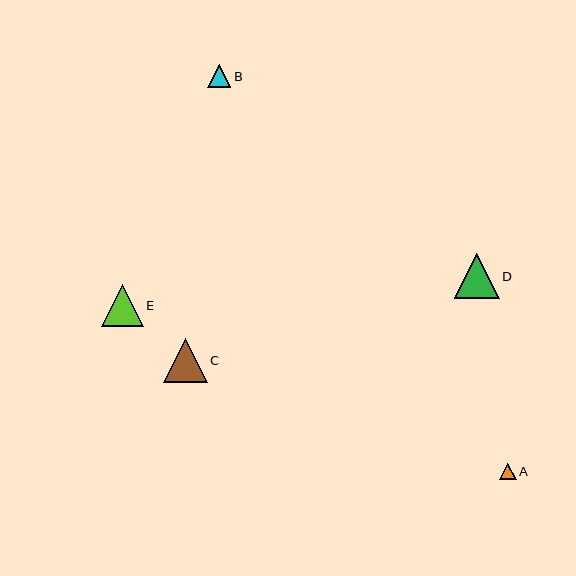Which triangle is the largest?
Triangle D is the largest with a size of approximately 45 pixels.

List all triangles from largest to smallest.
From largest to smallest: D, C, E, B, A.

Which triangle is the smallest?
Triangle A is the smallest with a size of approximately 16 pixels.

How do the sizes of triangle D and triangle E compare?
Triangle D and triangle E are approximately the same size.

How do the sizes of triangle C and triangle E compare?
Triangle C and triangle E are approximately the same size.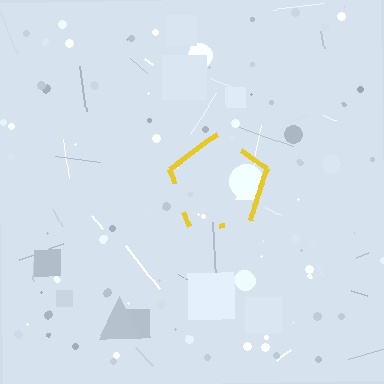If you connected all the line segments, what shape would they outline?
They would outline a pentagon.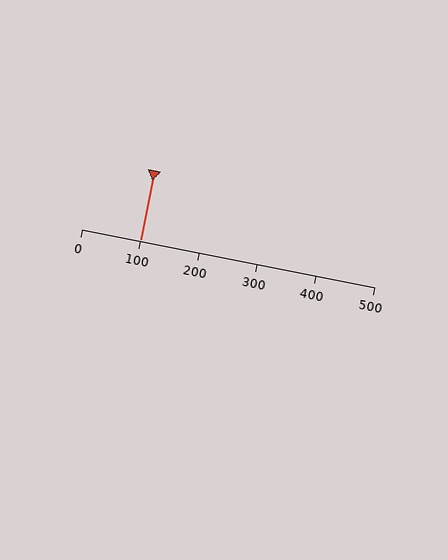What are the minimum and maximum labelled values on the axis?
The axis runs from 0 to 500.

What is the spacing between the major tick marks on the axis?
The major ticks are spaced 100 apart.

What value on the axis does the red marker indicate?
The marker indicates approximately 100.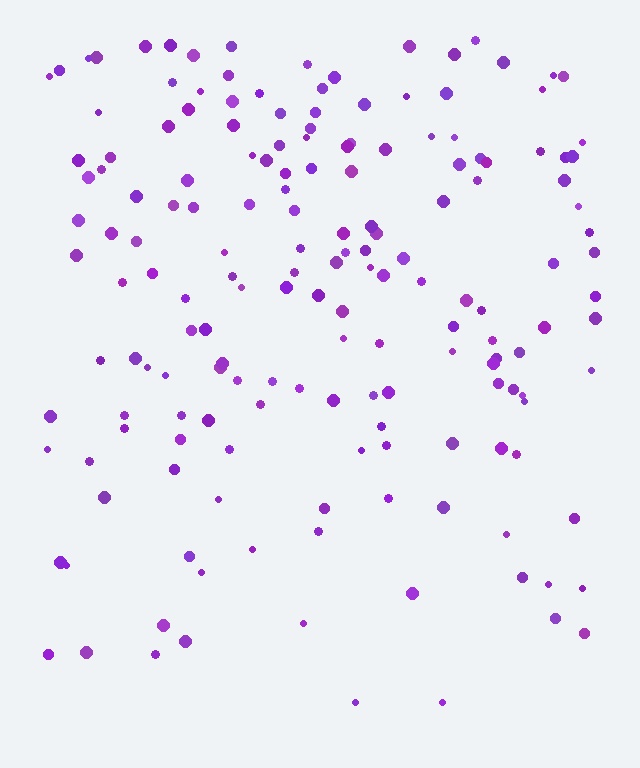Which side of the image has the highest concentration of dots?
The top.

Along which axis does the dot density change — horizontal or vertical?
Vertical.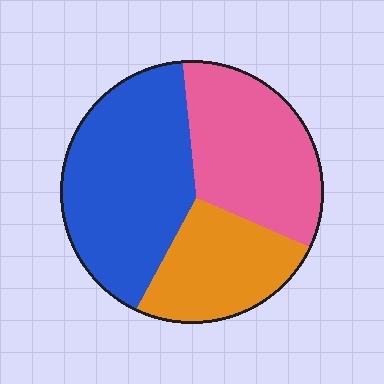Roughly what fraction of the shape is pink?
Pink covers roughly 35% of the shape.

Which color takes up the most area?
Blue, at roughly 45%.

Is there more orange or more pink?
Pink.